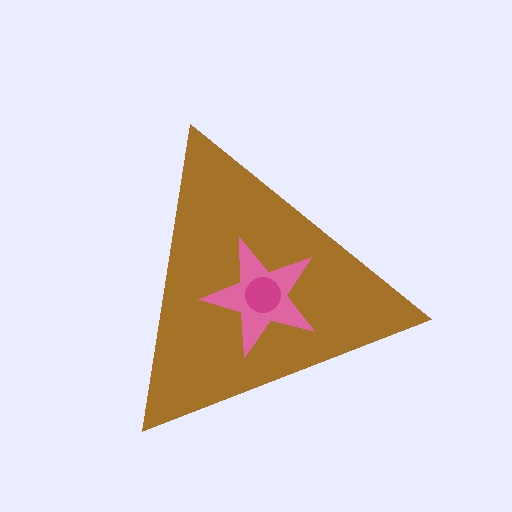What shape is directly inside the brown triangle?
The pink star.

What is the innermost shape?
The magenta circle.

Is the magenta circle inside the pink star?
Yes.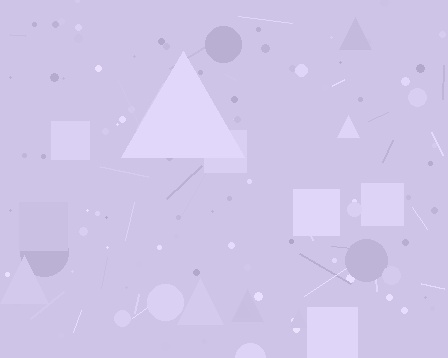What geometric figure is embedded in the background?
A triangle is embedded in the background.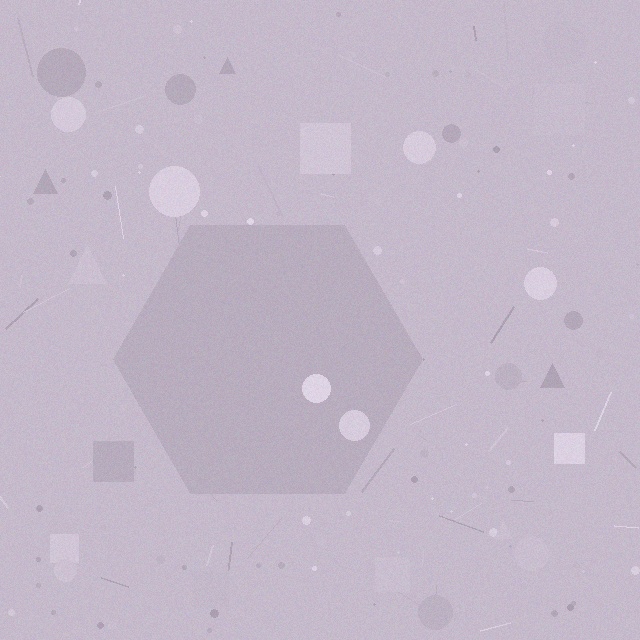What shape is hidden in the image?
A hexagon is hidden in the image.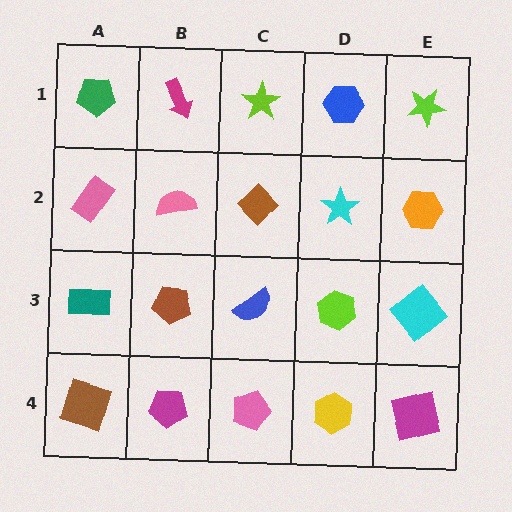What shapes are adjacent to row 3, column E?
An orange hexagon (row 2, column E), a magenta square (row 4, column E), a lime hexagon (row 3, column D).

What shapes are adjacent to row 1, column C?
A brown diamond (row 2, column C), a magenta arrow (row 1, column B), a blue hexagon (row 1, column D).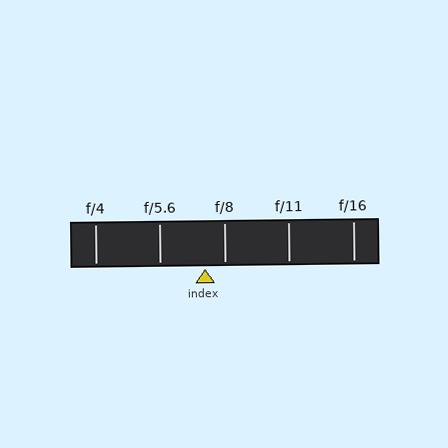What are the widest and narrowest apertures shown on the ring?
The widest aperture shown is f/4 and the narrowest is f/16.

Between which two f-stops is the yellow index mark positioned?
The index mark is between f/5.6 and f/8.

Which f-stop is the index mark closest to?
The index mark is closest to f/8.